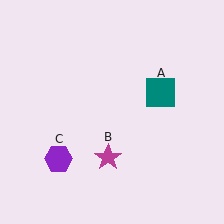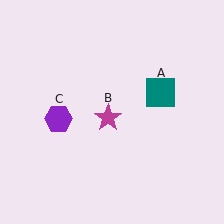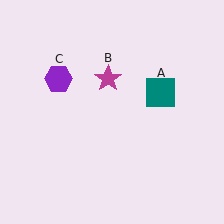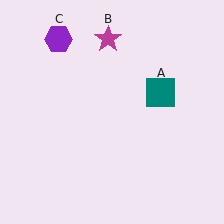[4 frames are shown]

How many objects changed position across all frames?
2 objects changed position: magenta star (object B), purple hexagon (object C).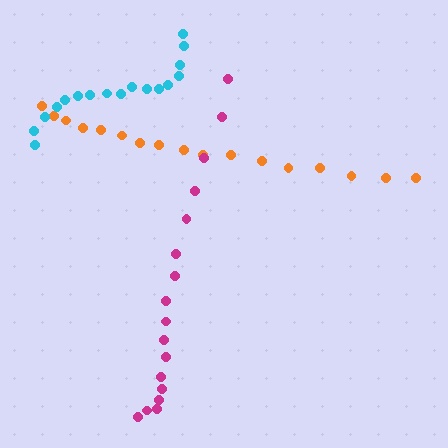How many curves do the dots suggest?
There are 3 distinct paths.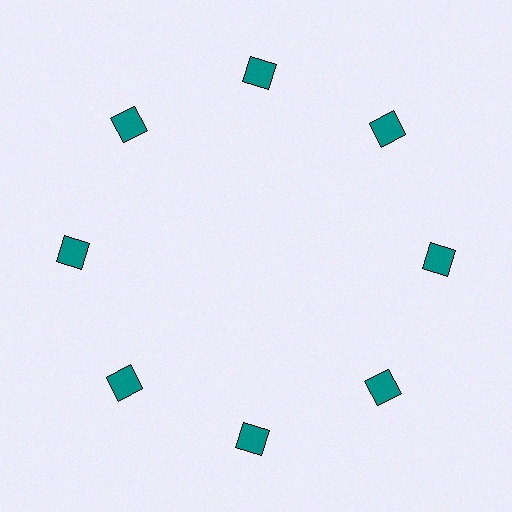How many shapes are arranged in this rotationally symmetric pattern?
There are 8 shapes, arranged in 8 groups of 1.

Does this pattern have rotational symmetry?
Yes, this pattern has 8-fold rotational symmetry. It looks the same after rotating 45 degrees around the center.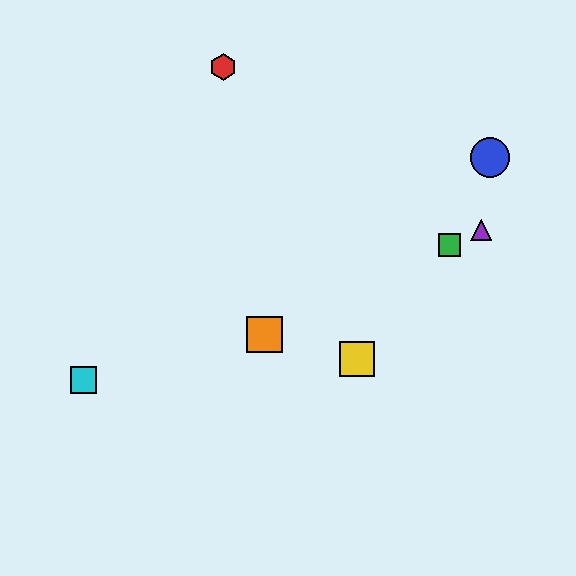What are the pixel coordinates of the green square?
The green square is at (449, 245).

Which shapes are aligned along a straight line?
The green square, the purple triangle, the orange square are aligned along a straight line.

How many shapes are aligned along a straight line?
3 shapes (the green square, the purple triangle, the orange square) are aligned along a straight line.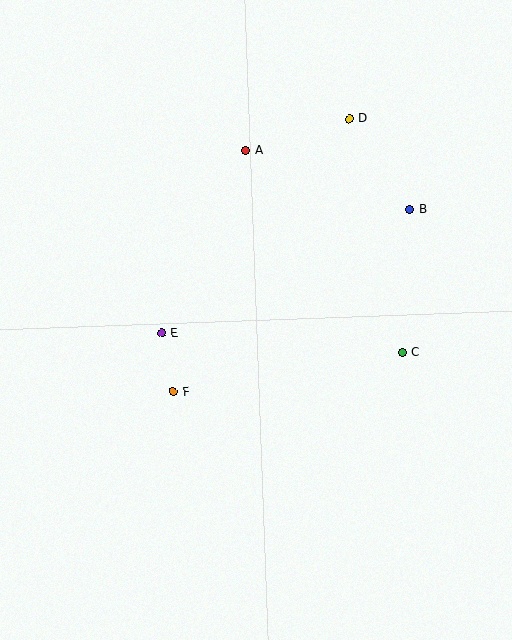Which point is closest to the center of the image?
Point E at (162, 333) is closest to the center.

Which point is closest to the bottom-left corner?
Point F is closest to the bottom-left corner.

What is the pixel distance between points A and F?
The distance between A and F is 252 pixels.